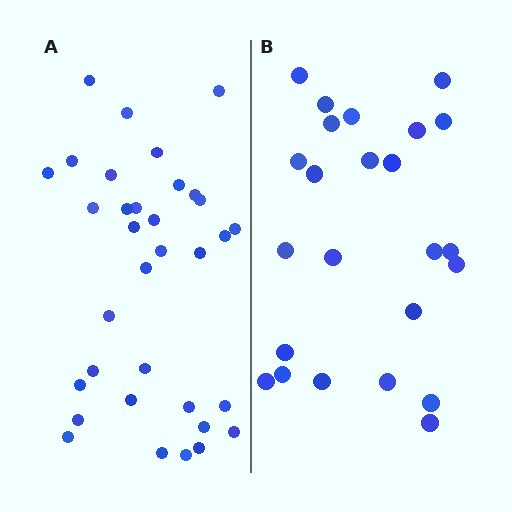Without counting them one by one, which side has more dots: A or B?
Region A (the left region) has more dots.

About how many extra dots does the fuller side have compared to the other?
Region A has roughly 10 or so more dots than region B.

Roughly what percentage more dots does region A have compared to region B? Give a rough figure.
About 40% more.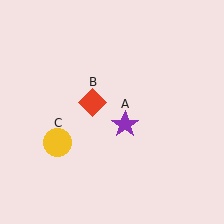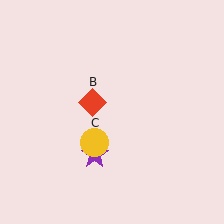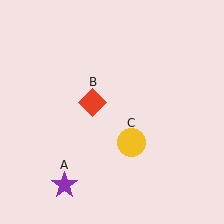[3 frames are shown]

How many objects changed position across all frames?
2 objects changed position: purple star (object A), yellow circle (object C).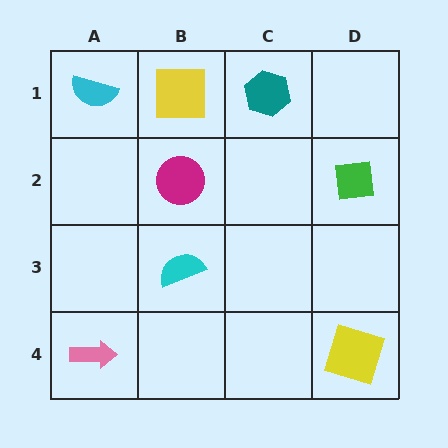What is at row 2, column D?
A green square.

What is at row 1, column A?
A cyan semicircle.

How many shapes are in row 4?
2 shapes.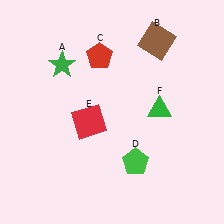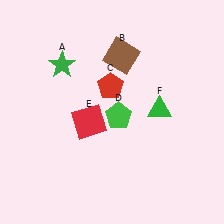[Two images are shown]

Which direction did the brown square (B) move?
The brown square (B) moved left.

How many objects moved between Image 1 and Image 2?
3 objects moved between the two images.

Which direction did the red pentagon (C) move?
The red pentagon (C) moved down.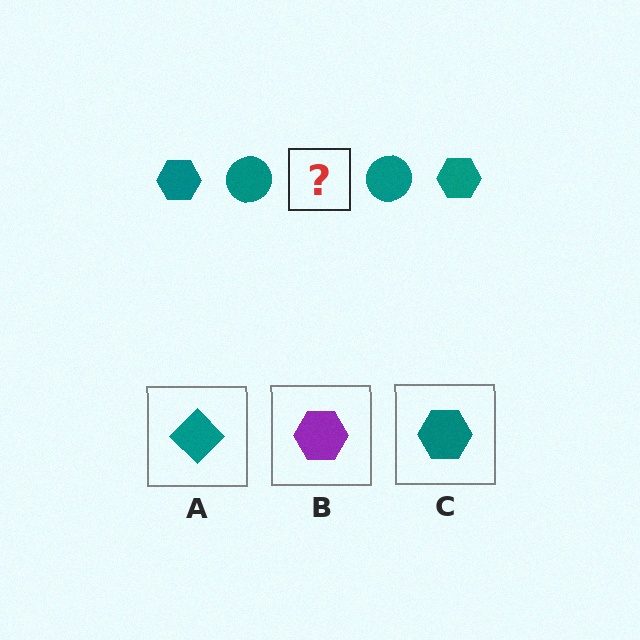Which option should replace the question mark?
Option C.